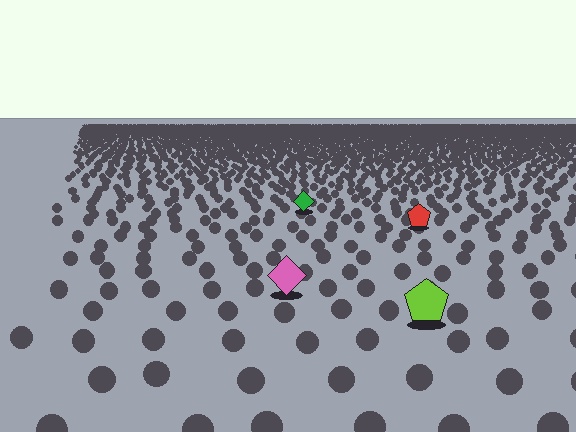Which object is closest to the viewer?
The lime pentagon is closest. The texture marks near it are larger and more spread out.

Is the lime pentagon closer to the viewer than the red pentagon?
Yes. The lime pentagon is closer — you can tell from the texture gradient: the ground texture is coarser near it.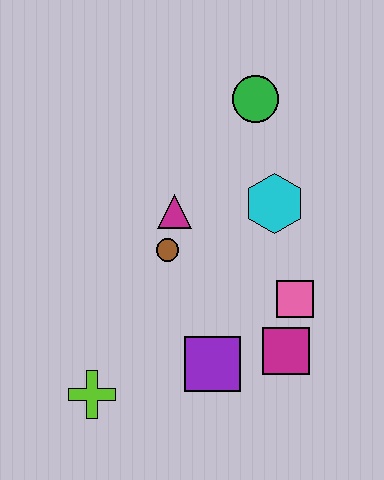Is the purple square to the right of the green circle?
No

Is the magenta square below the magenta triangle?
Yes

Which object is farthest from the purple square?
The green circle is farthest from the purple square.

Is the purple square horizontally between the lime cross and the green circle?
Yes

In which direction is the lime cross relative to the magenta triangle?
The lime cross is below the magenta triangle.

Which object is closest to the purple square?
The magenta square is closest to the purple square.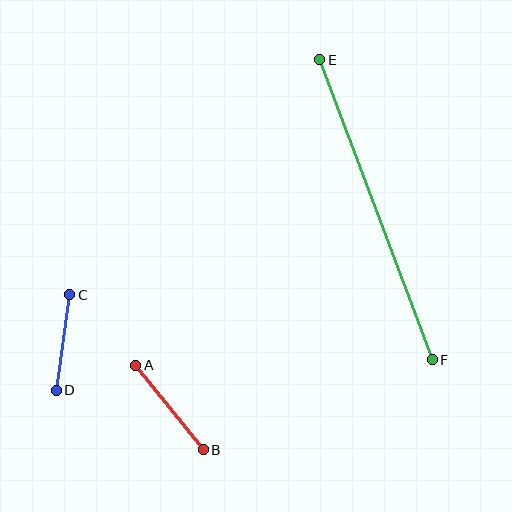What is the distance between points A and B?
The distance is approximately 108 pixels.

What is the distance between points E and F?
The distance is approximately 320 pixels.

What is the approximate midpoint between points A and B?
The midpoint is at approximately (169, 408) pixels.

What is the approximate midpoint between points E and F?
The midpoint is at approximately (376, 210) pixels.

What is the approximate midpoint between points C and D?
The midpoint is at approximately (63, 342) pixels.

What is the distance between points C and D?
The distance is approximately 96 pixels.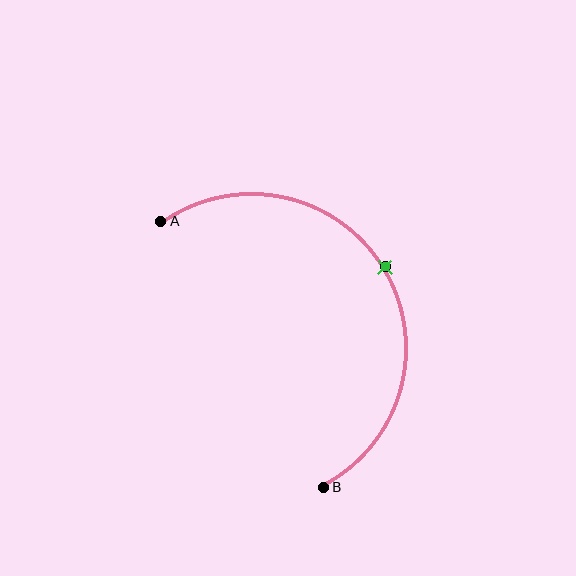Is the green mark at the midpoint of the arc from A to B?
Yes. The green mark lies on the arc at equal arc-length from both A and B — it is the arc midpoint.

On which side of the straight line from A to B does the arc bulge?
The arc bulges to the right of the straight line connecting A and B.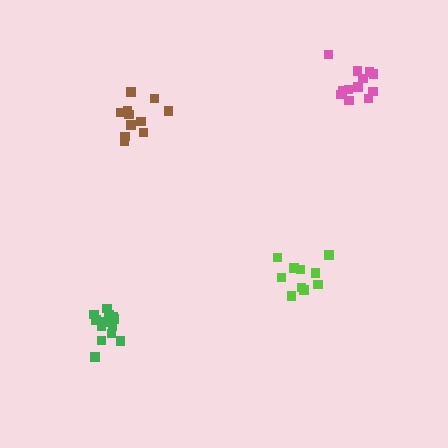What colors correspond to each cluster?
The clusters are colored: lime, brown, pink, green.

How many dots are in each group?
Group 1: 10 dots, Group 2: 11 dots, Group 3: 12 dots, Group 4: 13 dots (46 total).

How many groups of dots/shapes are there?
There are 4 groups.